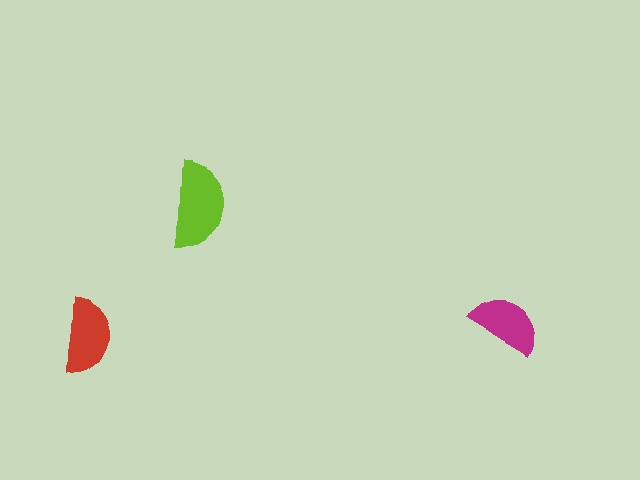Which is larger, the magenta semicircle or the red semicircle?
The red one.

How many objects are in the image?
There are 3 objects in the image.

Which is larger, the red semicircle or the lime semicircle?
The lime one.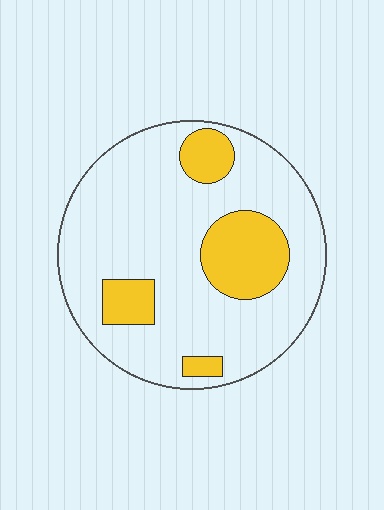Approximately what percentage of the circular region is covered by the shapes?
Approximately 20%.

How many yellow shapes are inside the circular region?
4.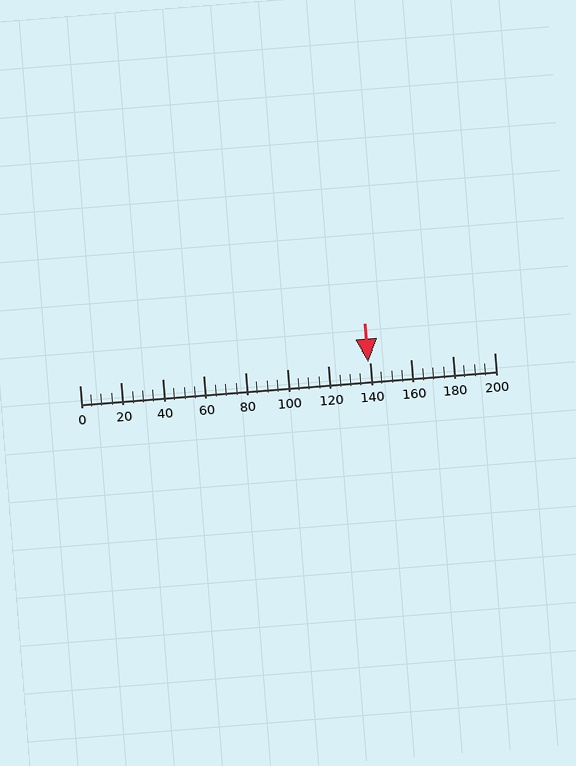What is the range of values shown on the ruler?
The ruler shows values from 0 to 200.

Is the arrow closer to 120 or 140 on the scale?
The arrow is closer to 140.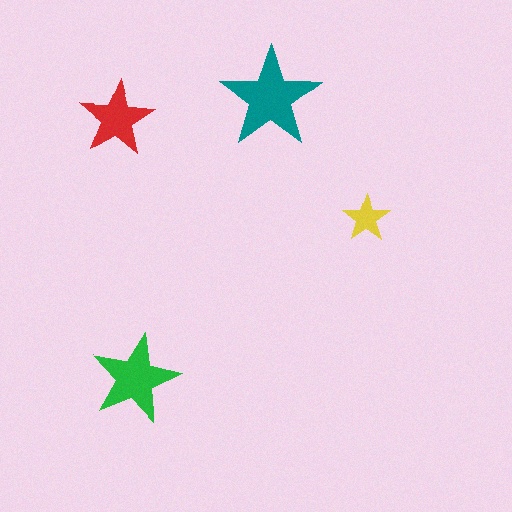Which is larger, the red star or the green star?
The green one.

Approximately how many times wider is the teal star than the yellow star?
About 2 times wider.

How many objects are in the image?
There are 4 objects in the image.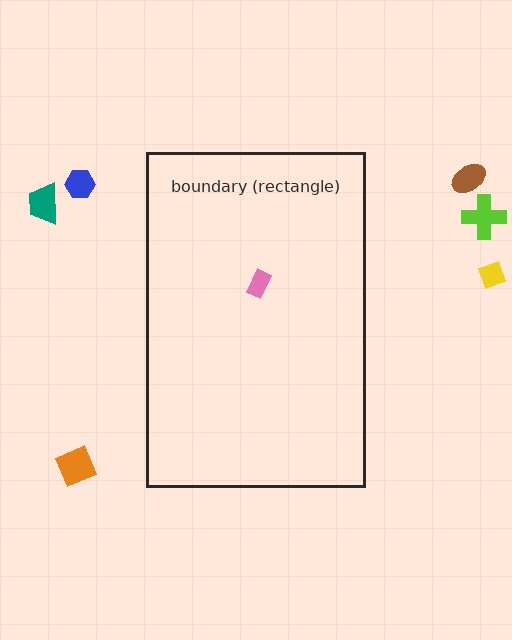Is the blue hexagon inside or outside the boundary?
Outside.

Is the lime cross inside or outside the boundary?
Outside.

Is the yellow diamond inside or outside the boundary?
Outside.